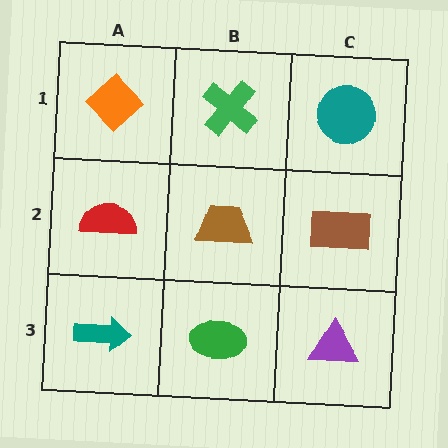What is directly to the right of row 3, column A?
A green ellipse.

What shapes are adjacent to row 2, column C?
A teal circle (row 1, column C), a purple triangle (row 3, column C), a brown trapezoid (row 2, column B).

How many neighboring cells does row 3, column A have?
2.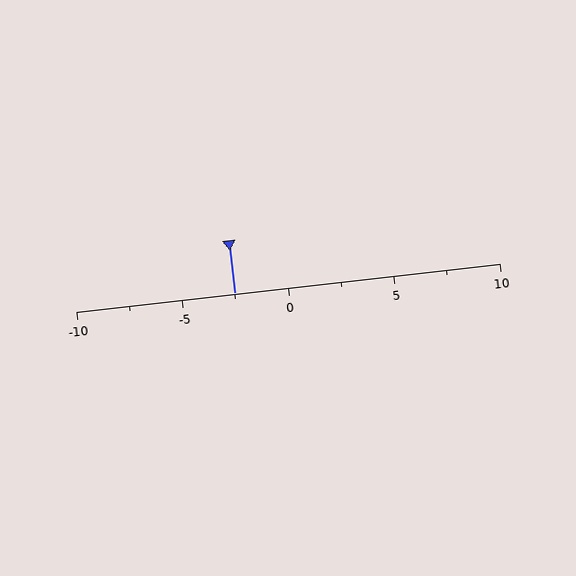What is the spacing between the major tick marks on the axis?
The major ticks are spaced 5 apart.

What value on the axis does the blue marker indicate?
The marker indicates approximately -2.5.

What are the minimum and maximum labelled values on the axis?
The axis runs from -10 to 10.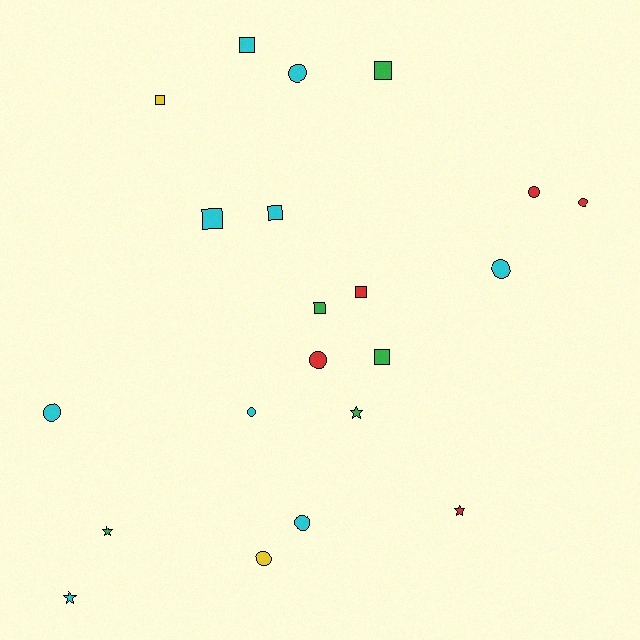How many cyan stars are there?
There is 1 cyan star.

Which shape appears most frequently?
Circle, with 9 objects.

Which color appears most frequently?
Cyan, with 9 objects.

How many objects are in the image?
There are 21 objects.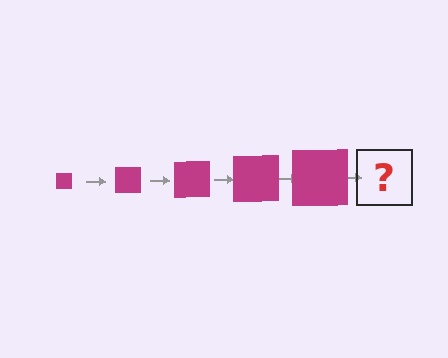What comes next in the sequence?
The next element should be a magenta square, larger than the previous one.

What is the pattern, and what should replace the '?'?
The pattern is that the square gets progressively larger each step. The '?' should be a magenta square, larger than the previous one.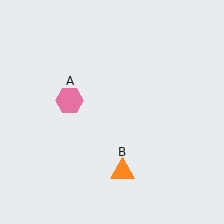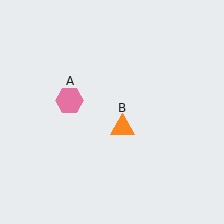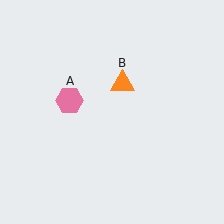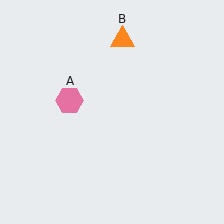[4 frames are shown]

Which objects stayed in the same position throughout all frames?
Pink hexagon (object A) remained stationary.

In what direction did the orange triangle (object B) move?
The orange triangle (object B) moved up.